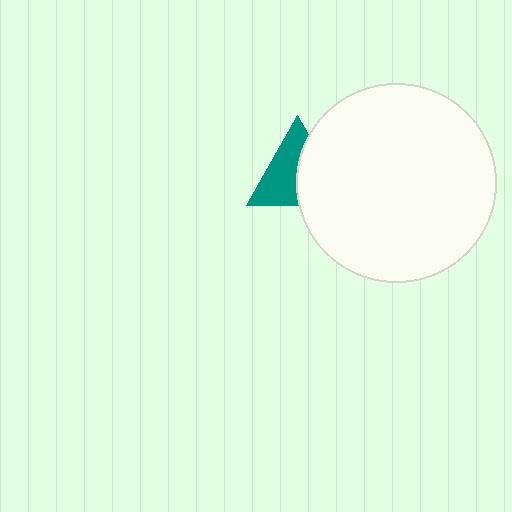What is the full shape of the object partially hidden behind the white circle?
The partially hidden object is a teal triangle.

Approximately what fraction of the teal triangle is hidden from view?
Roughly 46% of the teal triangle is hidden behind the white circle.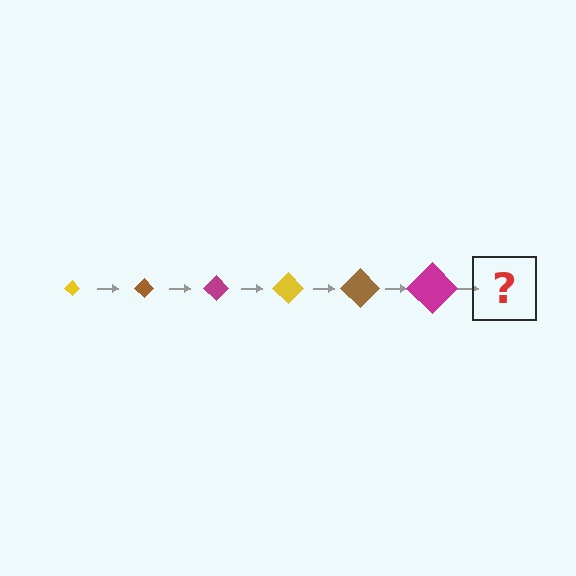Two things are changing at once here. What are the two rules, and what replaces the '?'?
The two rules are that the diamond grows larger each step and the color cycles through yellow, brown, and magenta. The '?' should be a yellow diamond, larger than the previous one.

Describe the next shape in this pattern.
It should be a yellow diamond, larger than the previous one.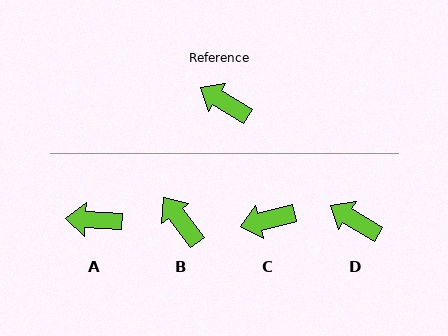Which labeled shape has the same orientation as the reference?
D.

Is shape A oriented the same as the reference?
No, it is off by about 28 degrees.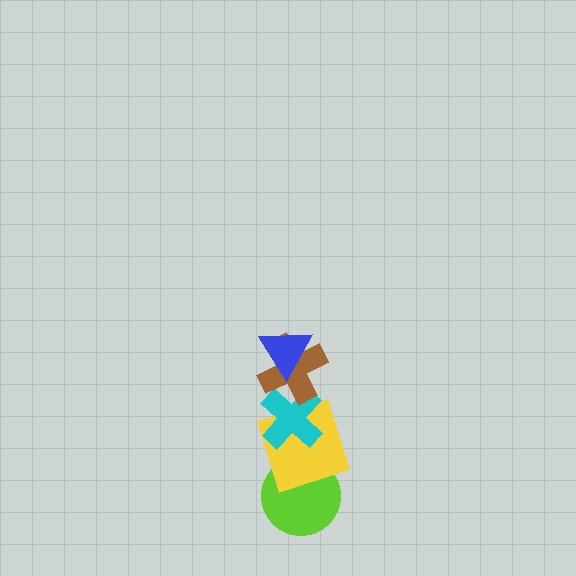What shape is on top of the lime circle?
The yellow square is on top of the lime circle.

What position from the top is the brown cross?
The brown cross is 2nd from the top.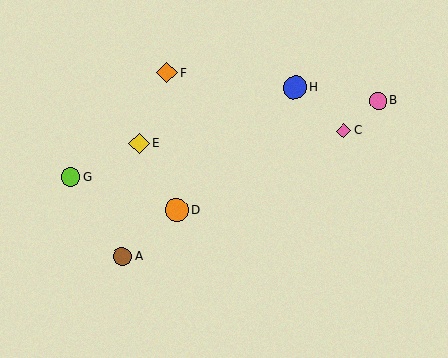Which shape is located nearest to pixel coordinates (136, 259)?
The brown circle (labeled A) at (122, 256) is nearest to that location.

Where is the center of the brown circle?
The center of the brown circle is at (122, 256).